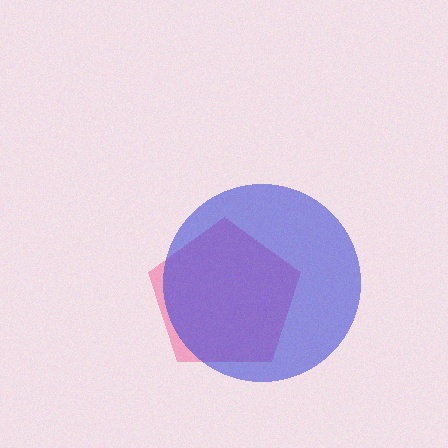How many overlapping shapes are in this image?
There are 2 overlapping shapes in the image.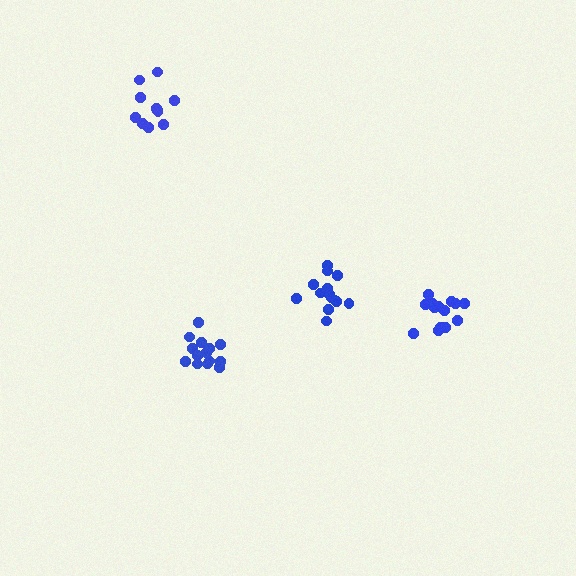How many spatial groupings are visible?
There are 4 spatial groupings.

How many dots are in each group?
Group 1: 14 dots, Group 2: 11 dots, Group 3: 14 dots, Group 4: 14 dots (53 total).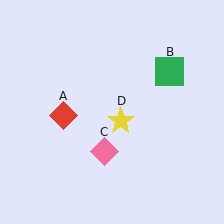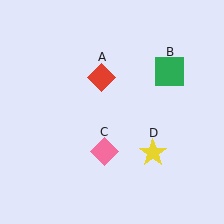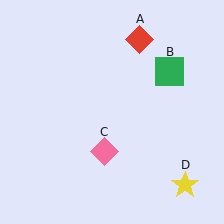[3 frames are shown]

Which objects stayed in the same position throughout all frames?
Green square (object B) and pink diamond (object C) remained stationary.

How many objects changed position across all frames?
2 objects changed position: red diamond (object A), yellow star (object D).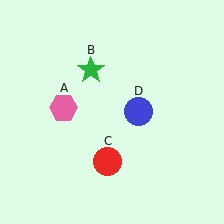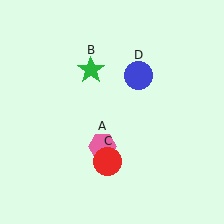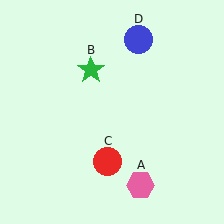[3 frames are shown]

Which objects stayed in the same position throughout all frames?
Green star (object B) and red circle (object C) remained stationary.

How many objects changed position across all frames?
2 objects changed position: pink hexagon (object A), blue circle (object D).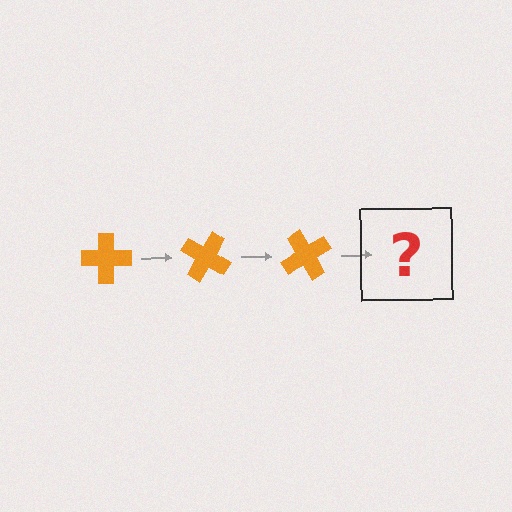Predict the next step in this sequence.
The next step is an orange cross rotated 90 degrees.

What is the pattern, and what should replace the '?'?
The pattern is that the cross rotates 30 degrees each step. The '?' should be an orange cross rotated 90 degrees.